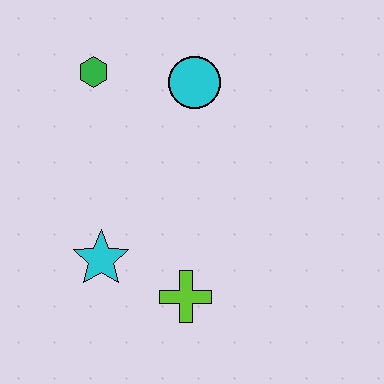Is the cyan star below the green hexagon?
Yes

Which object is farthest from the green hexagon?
The lime cross is farthest from the green hexagon.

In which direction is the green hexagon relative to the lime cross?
The green hexagon is above the lime cross.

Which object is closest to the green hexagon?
The cyan circle is closest to the green hexagon.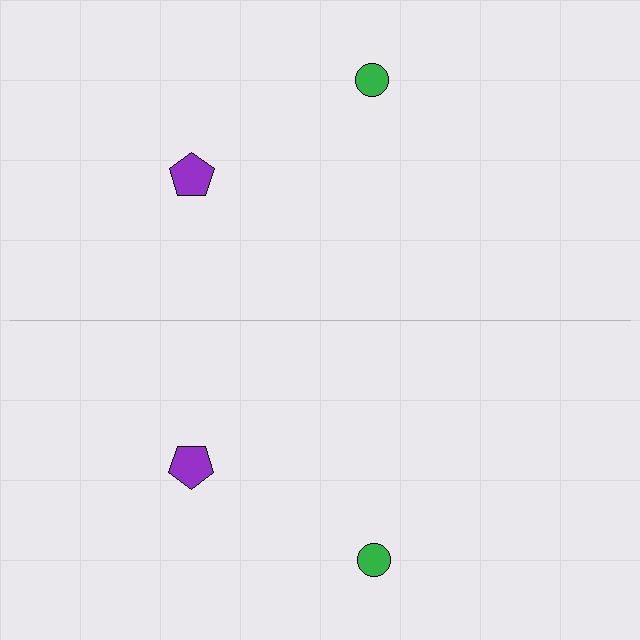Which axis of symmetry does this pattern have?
The pattern has a horizontal axis of symmetry running through the center of the image.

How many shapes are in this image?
There are 4 shapes in this image.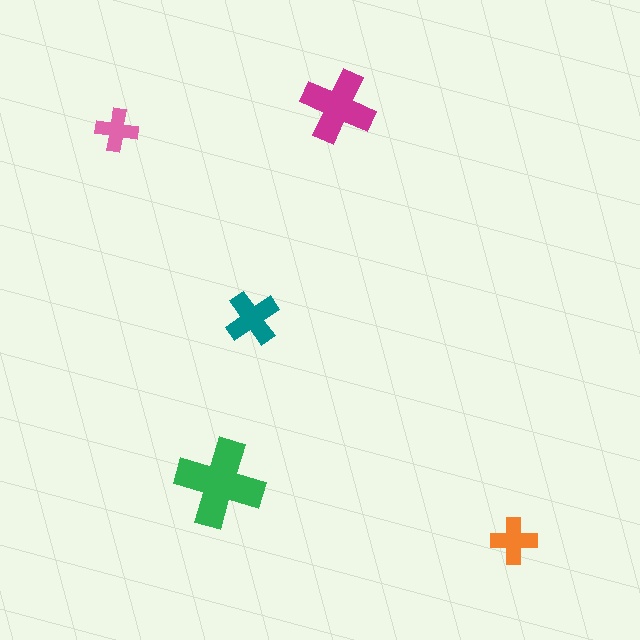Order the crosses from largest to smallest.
the green one, the magenta one, the teal one, the orange one, the pink one.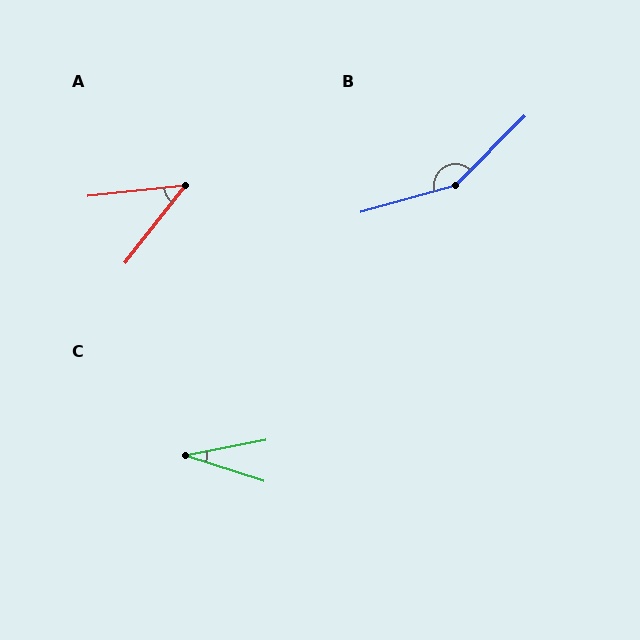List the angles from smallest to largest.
C (29°), A (46°), B (151°).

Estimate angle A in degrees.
Approximately 46 degrees.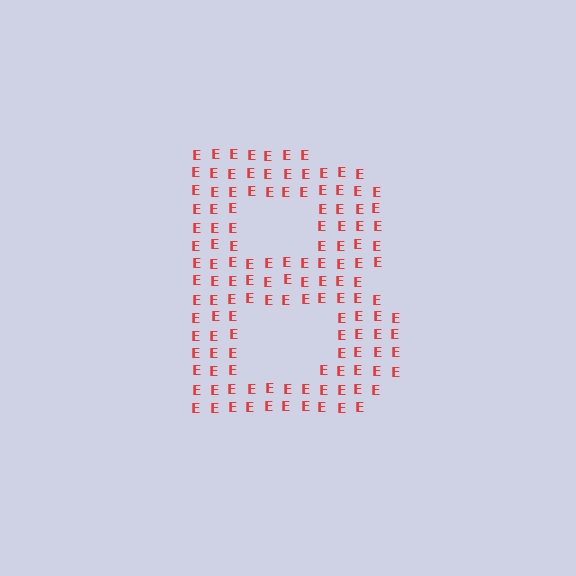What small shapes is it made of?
It is made of small letter E's.